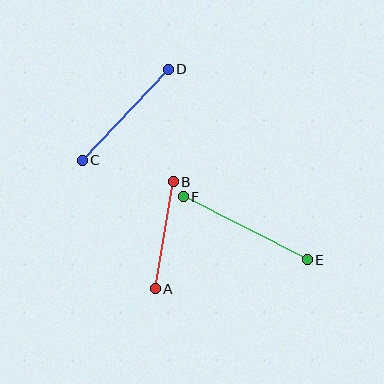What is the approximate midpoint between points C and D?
The midpoint is at approximately (125, 115) pixels.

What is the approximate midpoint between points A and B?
The midpoint is at approximately (164, 235) pixels.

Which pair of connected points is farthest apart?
Points E and F are farthest apart.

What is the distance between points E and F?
The distance is approximately 139 pixels.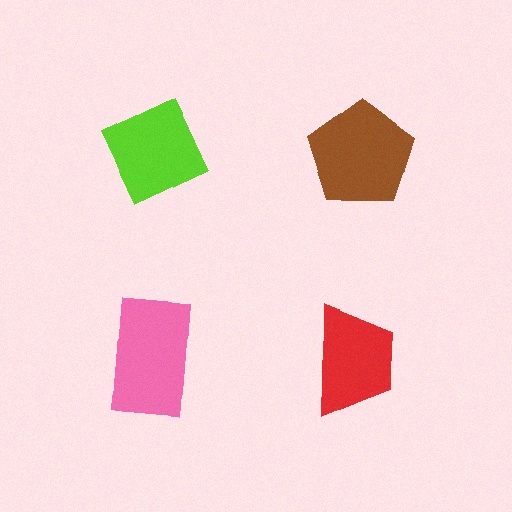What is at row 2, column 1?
A pink rectangle.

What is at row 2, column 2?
A red trapezoid.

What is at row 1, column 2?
A brown pentagon.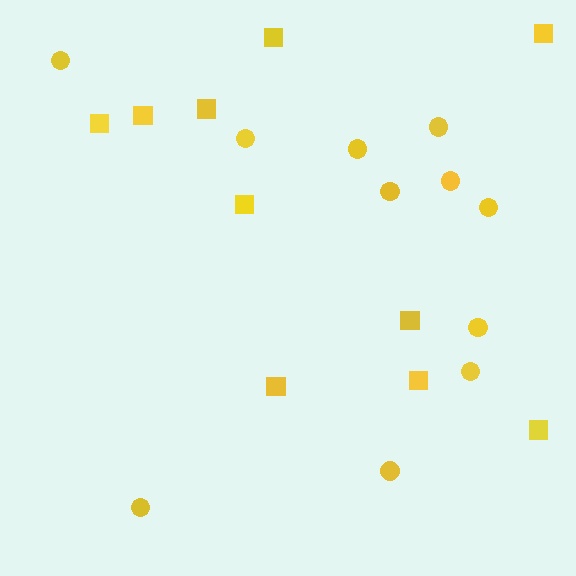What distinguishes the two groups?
There are 2 groups: one group of circles (11) and one group of squares (10).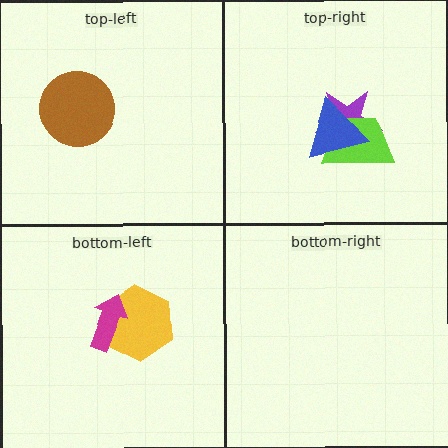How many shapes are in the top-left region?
1.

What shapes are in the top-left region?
The brown circle.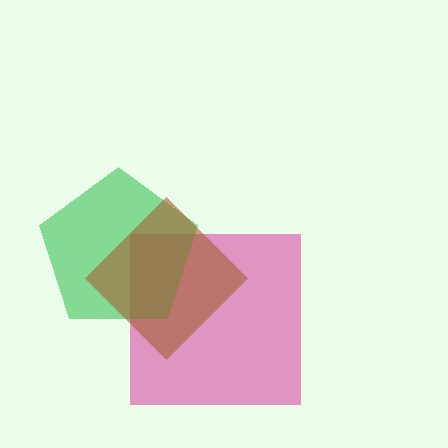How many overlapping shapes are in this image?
There are 3 overlapping shapes in the image.